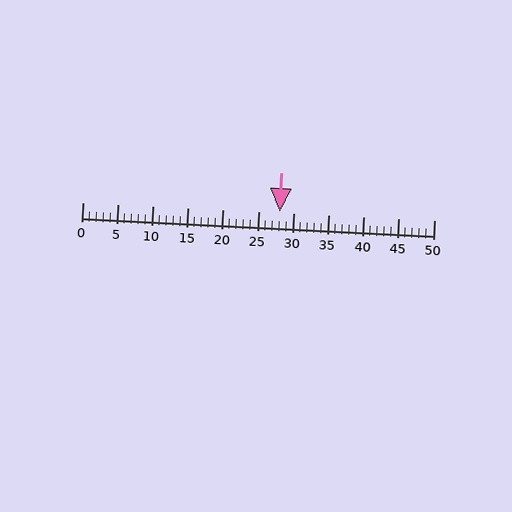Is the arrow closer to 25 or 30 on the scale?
The arrow is closer to 30.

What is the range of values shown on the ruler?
The ruler shows values from 0 to 50.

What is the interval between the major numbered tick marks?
The major tick marks are spaced 5 units apart.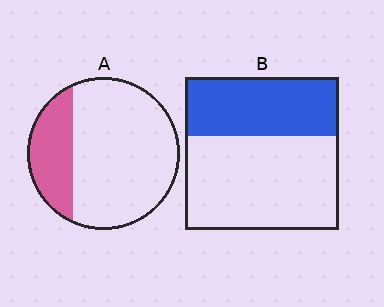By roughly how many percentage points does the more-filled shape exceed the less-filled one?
By roughly 15 percentage points (B over A).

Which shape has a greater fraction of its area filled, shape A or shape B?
Shape B.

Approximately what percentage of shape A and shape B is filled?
A is approximately 25% and B is approximately 40%.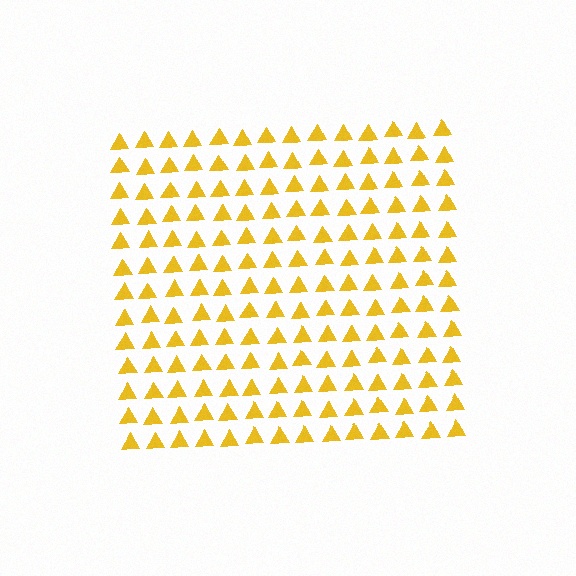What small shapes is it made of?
It is made of small triangles.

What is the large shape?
The large shape is a square.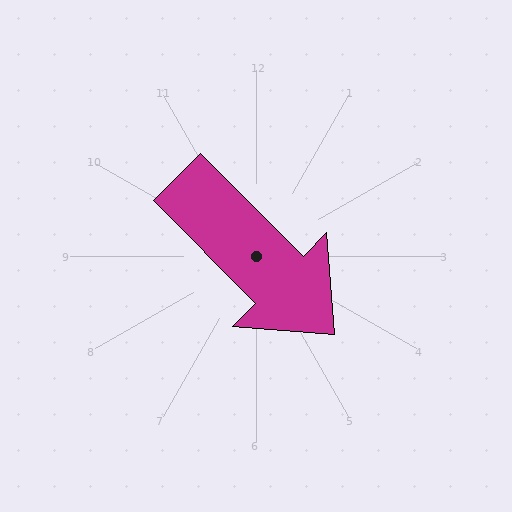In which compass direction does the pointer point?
Southeast.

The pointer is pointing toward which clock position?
Roughly 5 o'clock.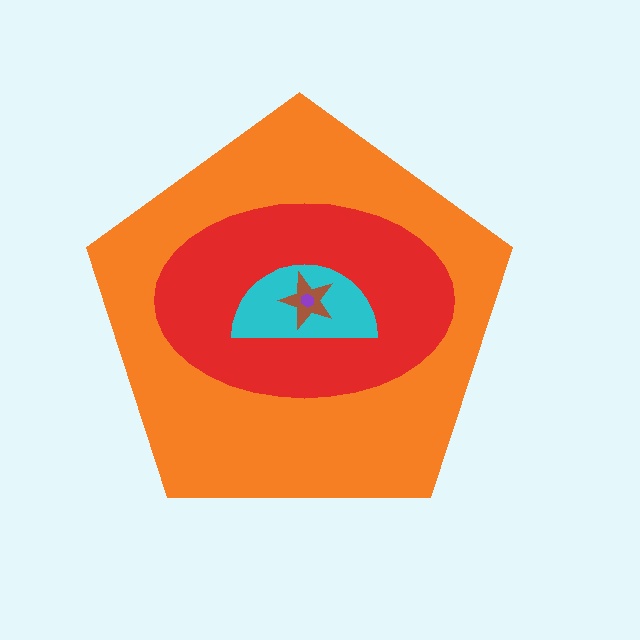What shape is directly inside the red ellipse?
The cyan semicircle.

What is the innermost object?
The purple hexagon.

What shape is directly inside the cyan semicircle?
The brown star.